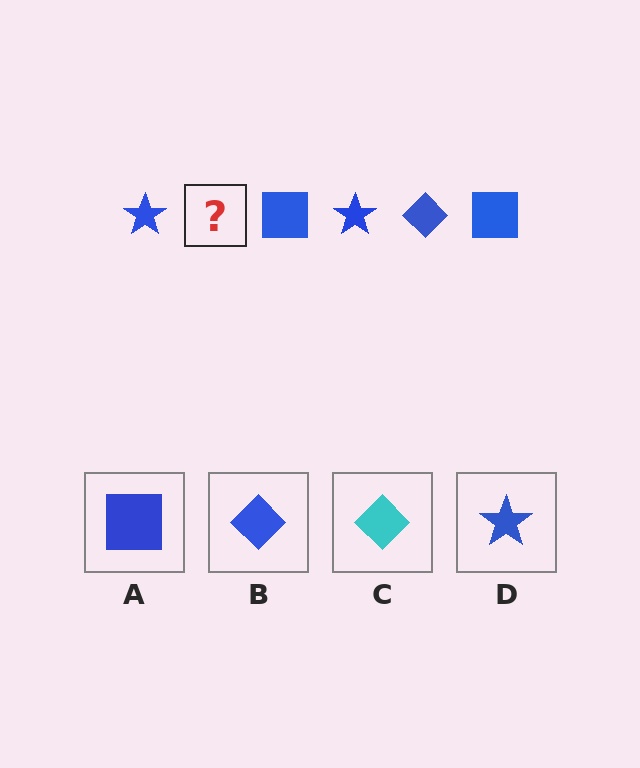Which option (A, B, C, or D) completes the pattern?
B.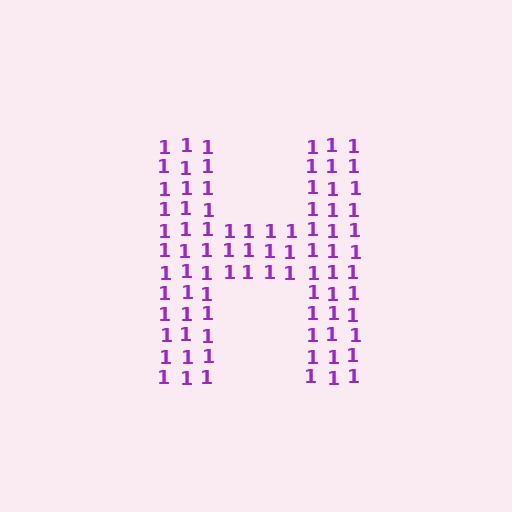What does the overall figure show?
The overall figure shows the letter H.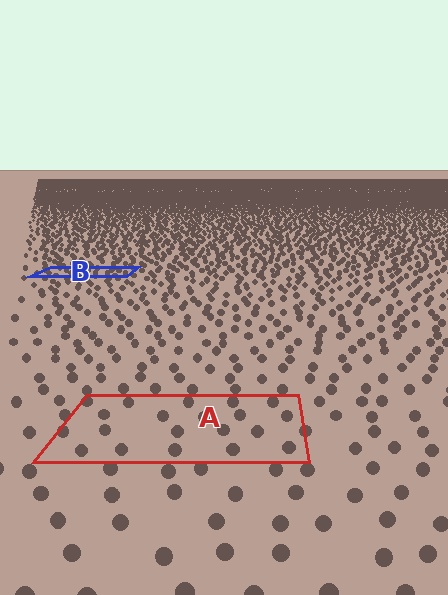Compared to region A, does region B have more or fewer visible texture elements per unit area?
Region B has more texture elements per unit area — they are packed more densely because it is farther away.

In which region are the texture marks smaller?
The texture marks are smaller in region B, because it is farther away.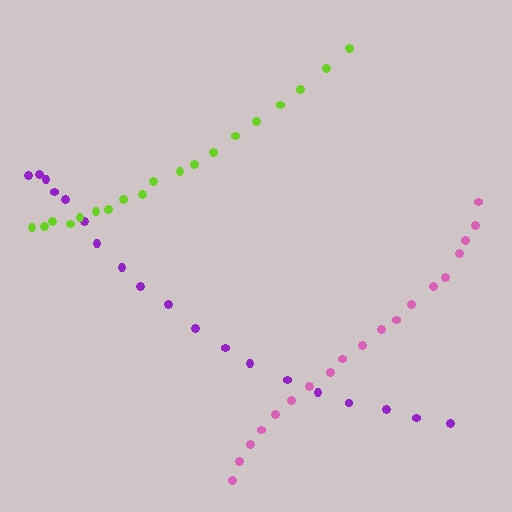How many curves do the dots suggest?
There are 3 distinct paths.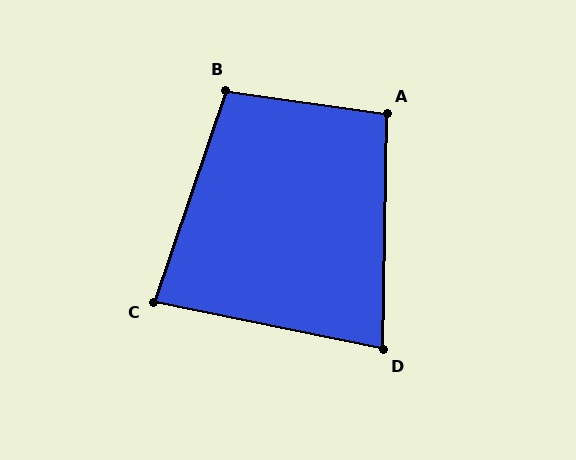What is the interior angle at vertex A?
Approximately 97 degrees (obtuse).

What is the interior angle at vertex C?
Approximately 83 degrees (acute).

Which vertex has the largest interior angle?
B, at approximately 101 degrees.